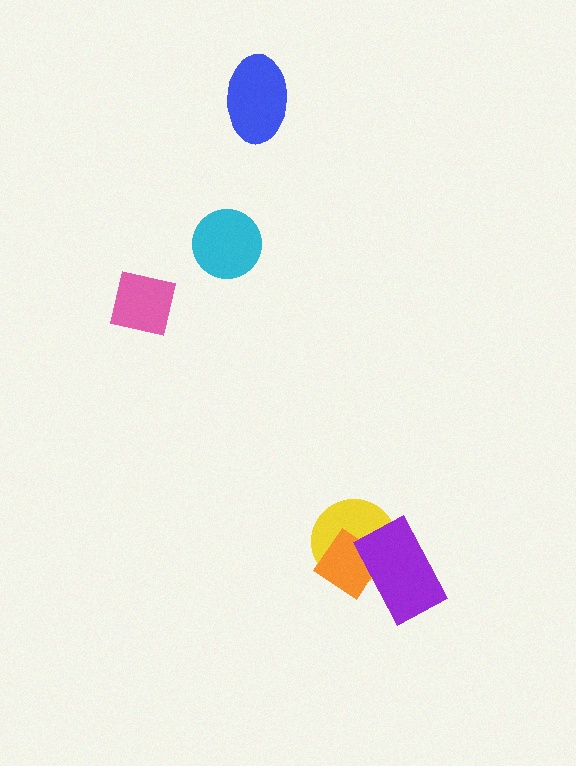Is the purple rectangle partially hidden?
No, no other shape covers it.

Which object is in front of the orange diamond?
The purple rectangle is in front of the orange diamond.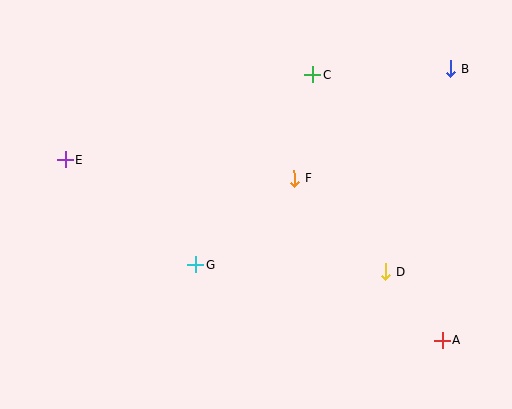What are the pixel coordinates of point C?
Point C is at (313, 75).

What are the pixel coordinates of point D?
Point D is at (386, 271).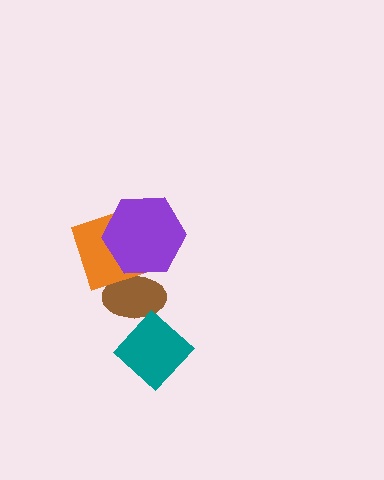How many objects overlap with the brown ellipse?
2 objects overlap with the brown ellipse.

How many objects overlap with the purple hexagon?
2 objects overlap with the purple hexagon.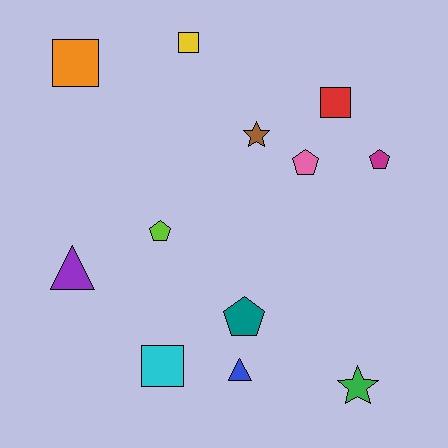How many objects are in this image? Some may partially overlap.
There are 12 objects.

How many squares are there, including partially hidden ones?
There are 4 squares.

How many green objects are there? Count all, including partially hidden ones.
There is 1 green object.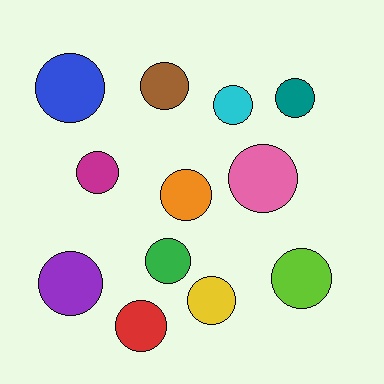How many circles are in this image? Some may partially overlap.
There are 12 circles.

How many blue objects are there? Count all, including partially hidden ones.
There is 1 blue object.